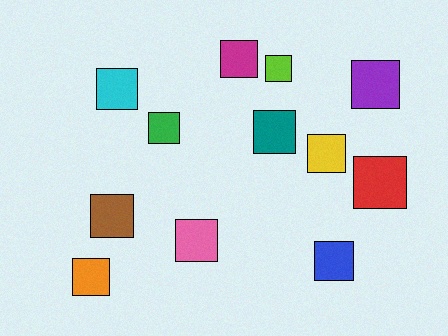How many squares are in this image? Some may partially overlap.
There are 12 squares.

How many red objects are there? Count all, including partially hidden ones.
There is 1 red object.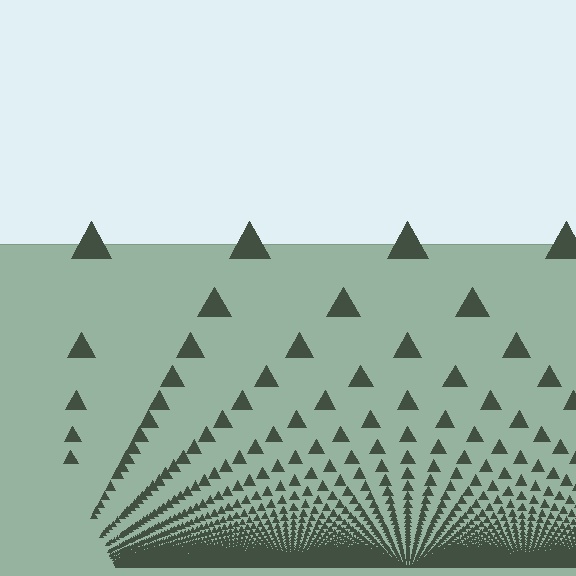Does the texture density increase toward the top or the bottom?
Density increases toward the bottom.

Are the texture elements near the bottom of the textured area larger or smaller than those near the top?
Smaller. The gradient is inverted — elements near the bottom are smaller and denser.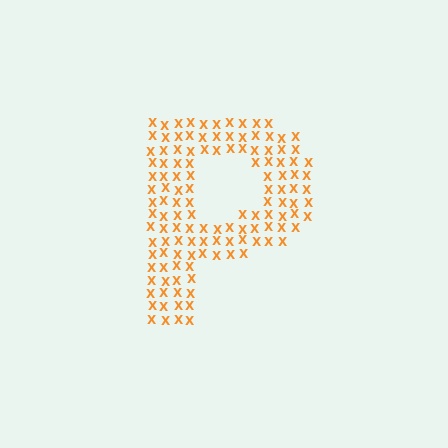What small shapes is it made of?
It is made of small letter X's.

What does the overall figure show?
The overall figure shows the letter P.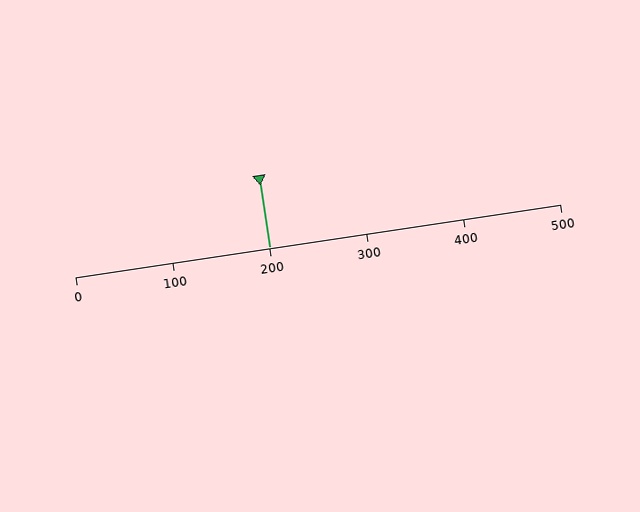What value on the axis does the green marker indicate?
The marker indicates approximately 200.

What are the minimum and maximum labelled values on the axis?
The axis runs from 0 to 500.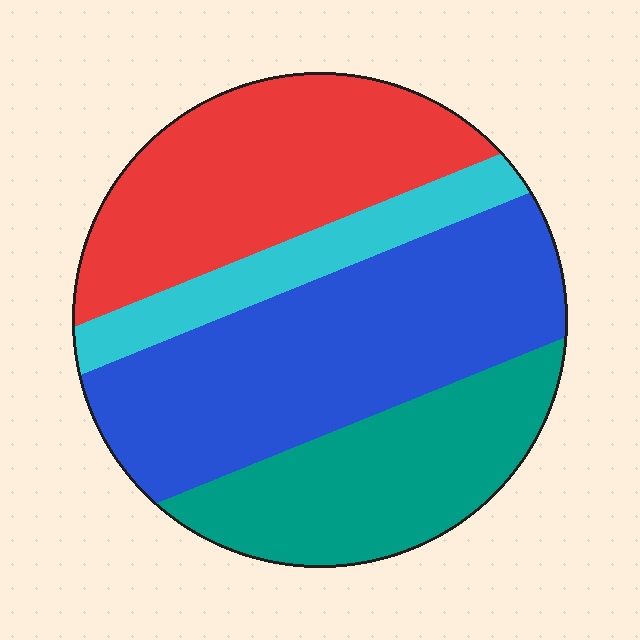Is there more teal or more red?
Red.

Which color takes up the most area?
Blue, at roughly 35%.